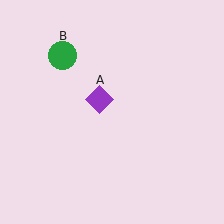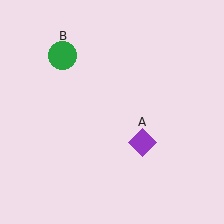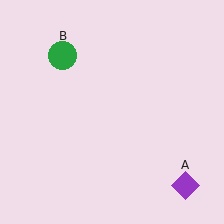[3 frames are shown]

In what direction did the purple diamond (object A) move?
The purple diamond (object A) moved down and to the right.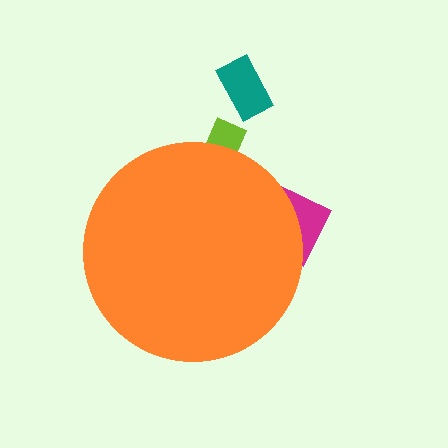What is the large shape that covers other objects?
An orange circle.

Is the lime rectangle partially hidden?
Yes, the lime rectangle is partially hidden behind the orange circle.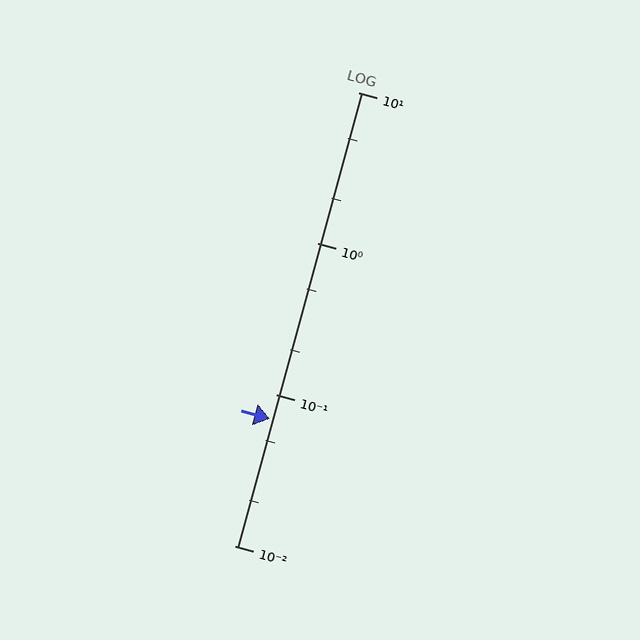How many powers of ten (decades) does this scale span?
The scale spans 3 decades, from 0.01 to 10.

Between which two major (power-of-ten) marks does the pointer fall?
The pointer is between 0.01 and 0.1.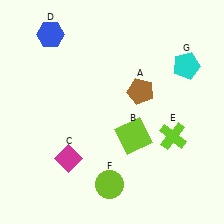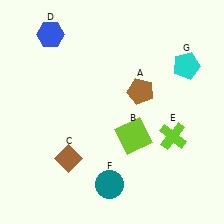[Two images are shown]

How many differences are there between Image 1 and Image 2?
There are 2 differences between the two images.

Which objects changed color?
C changed from magenta to brown. F changed from lime to teal.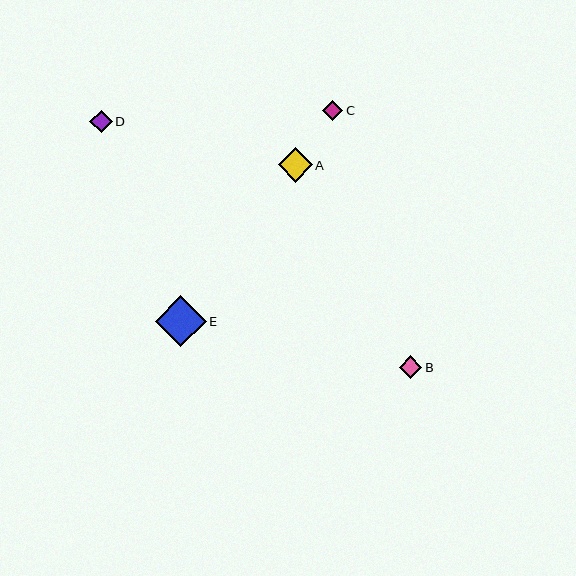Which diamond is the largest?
Diamond E is the largest with a size of approximately 51 pixels.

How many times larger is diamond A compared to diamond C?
Diamond A is approximately 1.7 times the size of diamond C.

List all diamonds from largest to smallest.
From largest to smallest: E, A, B, D, C.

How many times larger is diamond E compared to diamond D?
Diamond E is approximately 2.2 times the size of diamond D.